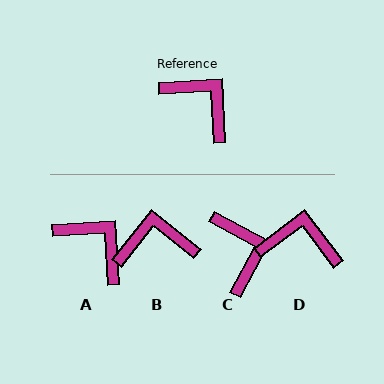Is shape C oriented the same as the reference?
No, it is off by about 31 degrees.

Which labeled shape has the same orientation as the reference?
A.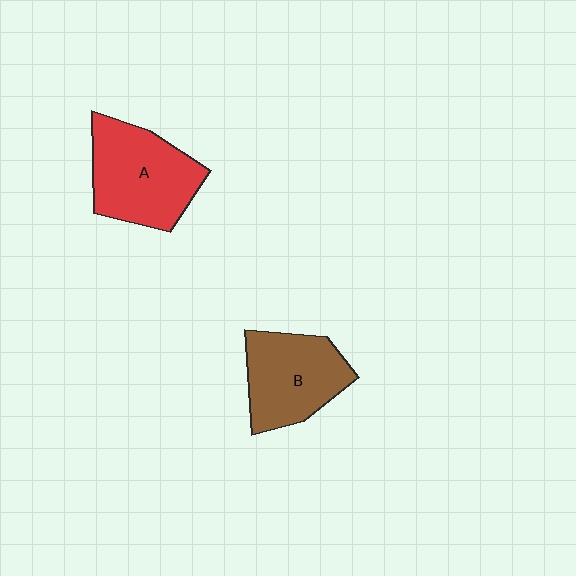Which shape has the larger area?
Shape A (red).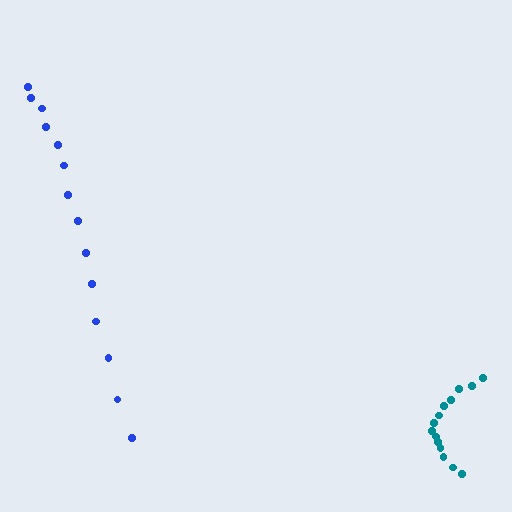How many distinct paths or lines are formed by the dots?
There are 2 distinct paths.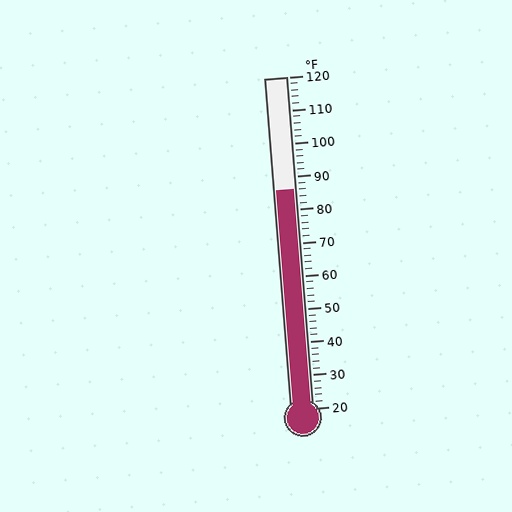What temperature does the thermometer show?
The thermometer shows approximately 86°F.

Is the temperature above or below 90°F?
The temperature is below 90°F.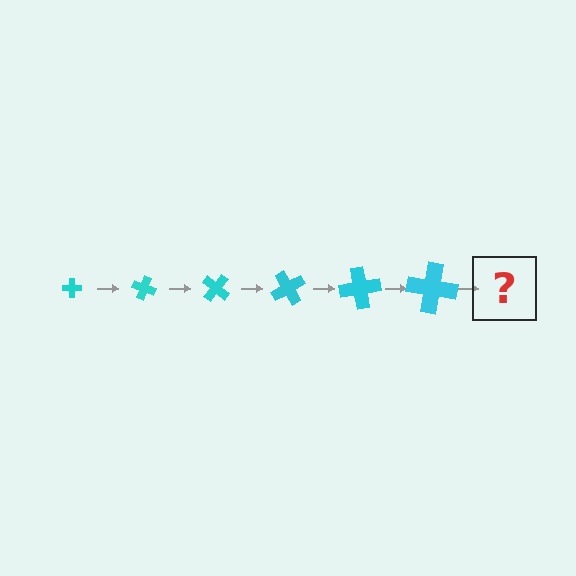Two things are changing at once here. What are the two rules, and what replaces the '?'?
The two rules are that the cross grows larger each step and it rotates 20 degrees each step. The '?' should be a cross, larger than the previous one and rotated 120 degrees from the start.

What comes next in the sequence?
The next element should be a cross, larger than the previous one and rotated 120 degrees from the start.